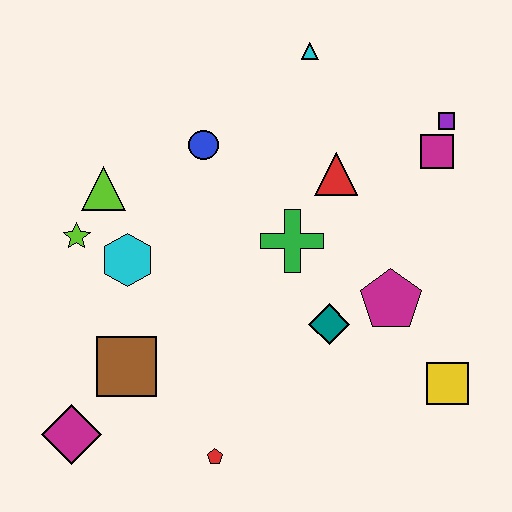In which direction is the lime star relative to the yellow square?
The lime star is to the left of the yellow square.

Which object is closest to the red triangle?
The green cross is closest to the red triangle.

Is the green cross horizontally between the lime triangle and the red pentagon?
No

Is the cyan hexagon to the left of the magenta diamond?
No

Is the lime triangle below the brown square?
No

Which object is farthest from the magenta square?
The magenta diamond is farthest from the magenta square.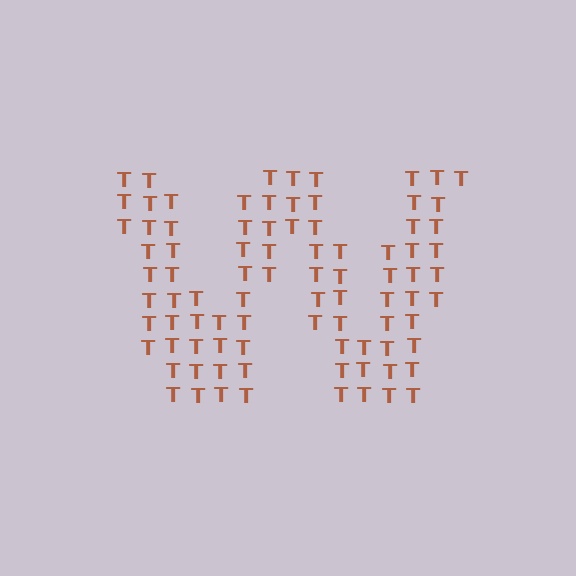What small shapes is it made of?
It is made of small letter T's.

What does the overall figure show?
The overall figure shows the letter W.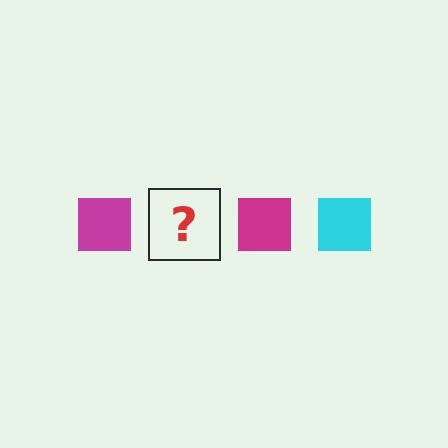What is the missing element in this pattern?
The missing element is a cyan square.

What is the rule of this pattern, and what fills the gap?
The rule is that the pattern cycles through magenta, cyan squares. The gap should be filled with a cyan square.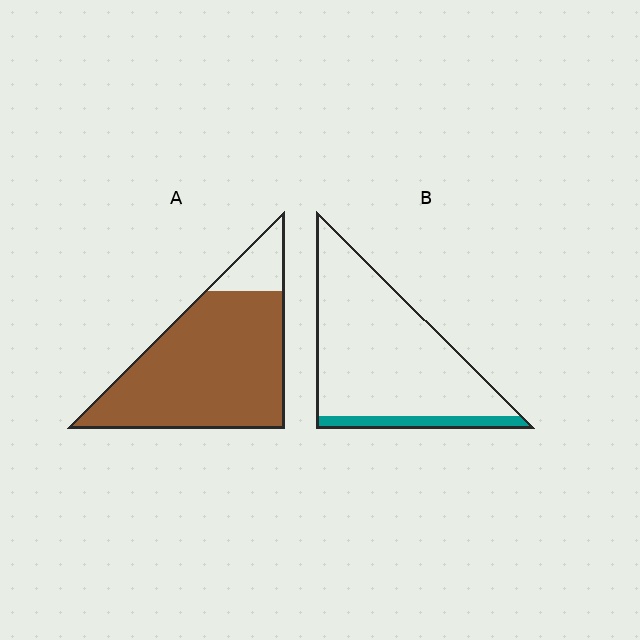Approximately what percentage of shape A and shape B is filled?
A is approximately 85% and B is approximately 10%.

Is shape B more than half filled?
No.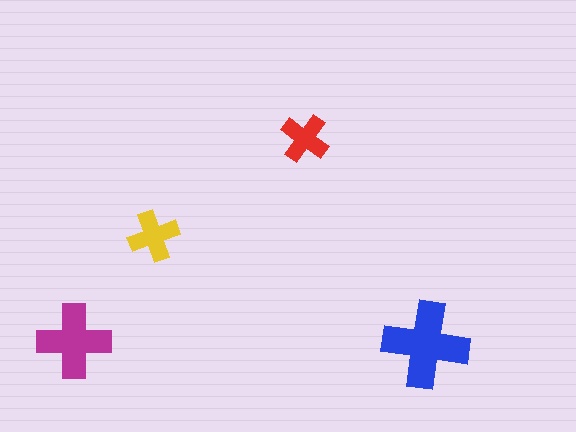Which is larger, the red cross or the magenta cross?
The magenta one.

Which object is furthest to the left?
The magenta cross is leftmost.